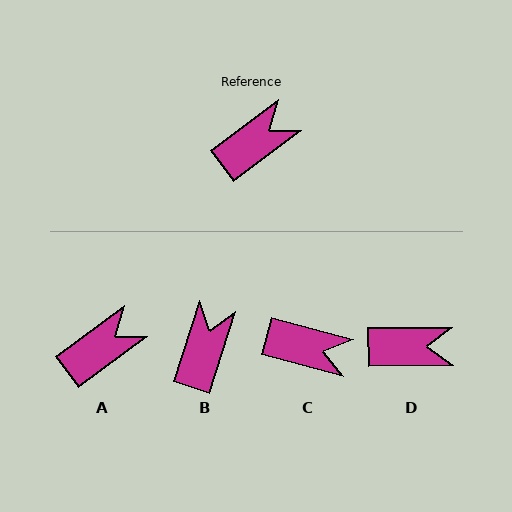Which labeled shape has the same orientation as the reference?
A.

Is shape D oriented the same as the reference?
No, it is off by about 36 degrees.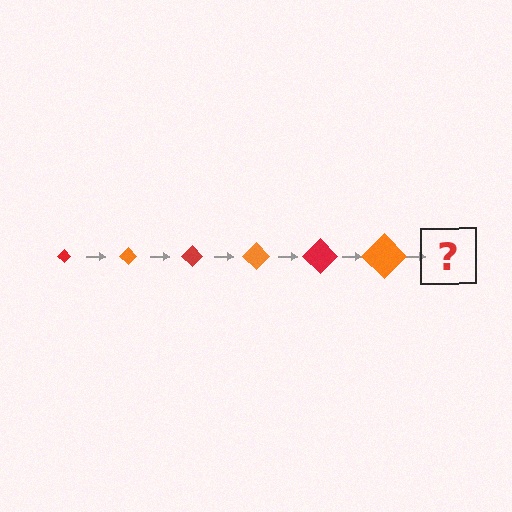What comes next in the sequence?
The next element should be a red diamond, larger than the previous one.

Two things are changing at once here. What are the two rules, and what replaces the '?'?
The two rules are that the diamond grows larger each step and the color cycles through red and orange. The '?' should be a red diamond, larger than the previous one.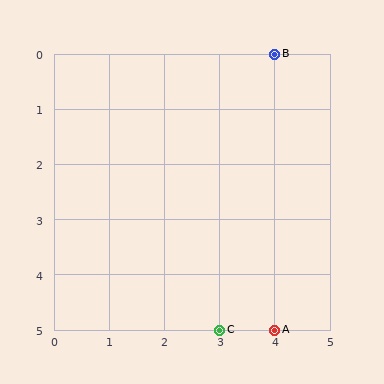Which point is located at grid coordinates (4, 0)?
Point B is at (4, 0).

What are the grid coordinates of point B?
Point B is at grid coordinates (4, 0).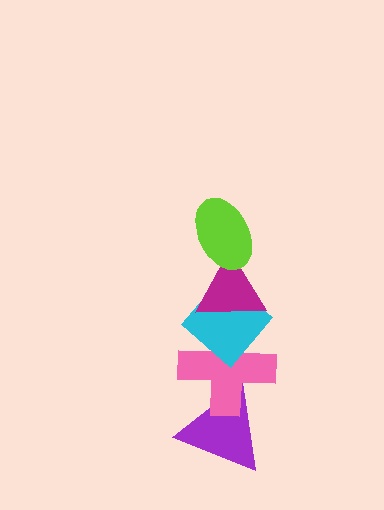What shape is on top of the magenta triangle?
The lime ellipse is on top of the magenta triangle.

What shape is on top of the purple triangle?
The pink cross is on top of the purple triangle.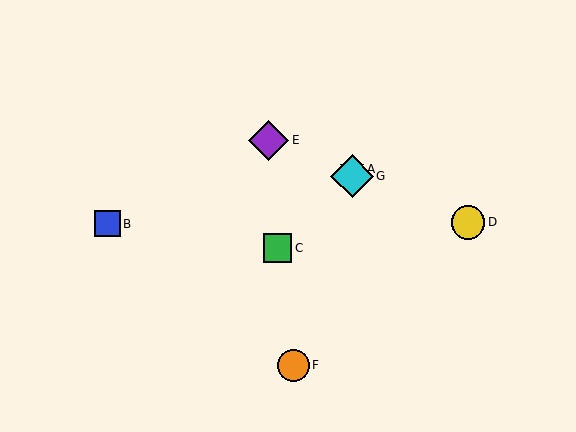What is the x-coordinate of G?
Object G is at x≈352.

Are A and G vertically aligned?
Yes, both are at x≈352.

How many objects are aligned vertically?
2 objects (A, G) are aligned vertically.